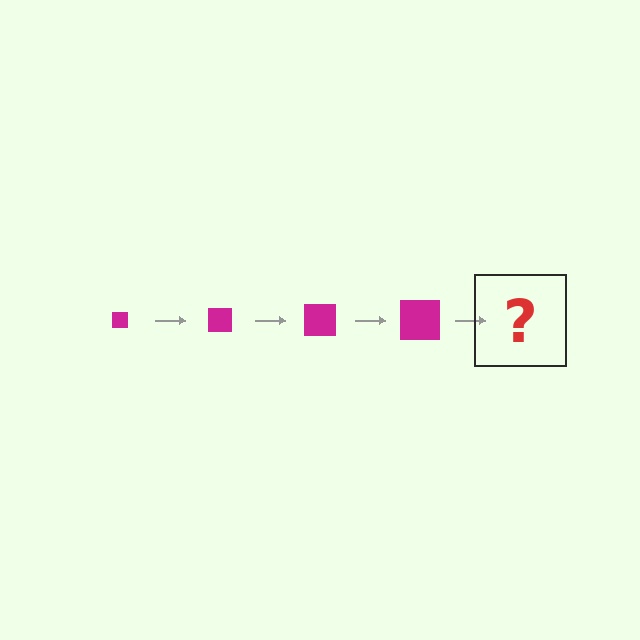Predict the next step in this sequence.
The next step is a magenta square, larger than the previous one.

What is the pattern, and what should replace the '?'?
The pattern is that the square gets progressively larger each step. The '?' should be a magenta square, larger than the previous one.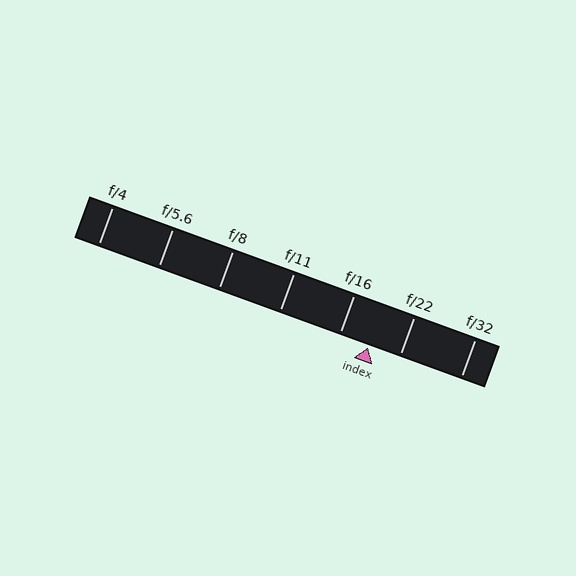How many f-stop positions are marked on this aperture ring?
There are 7 f-stop positions marked.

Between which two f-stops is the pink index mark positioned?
The index mark is between f/16 and f/22.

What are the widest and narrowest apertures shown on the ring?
The widest aperture shown is f/4 and the narrowest is f/32.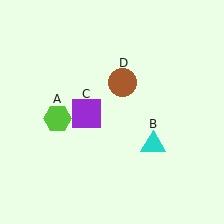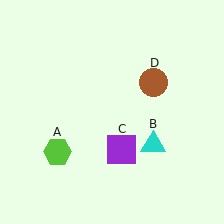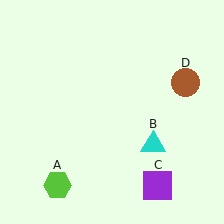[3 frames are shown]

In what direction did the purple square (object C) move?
The purple square (object C) moved down and to the right.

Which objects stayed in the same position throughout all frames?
Cyan triangle (object B) remained stationary.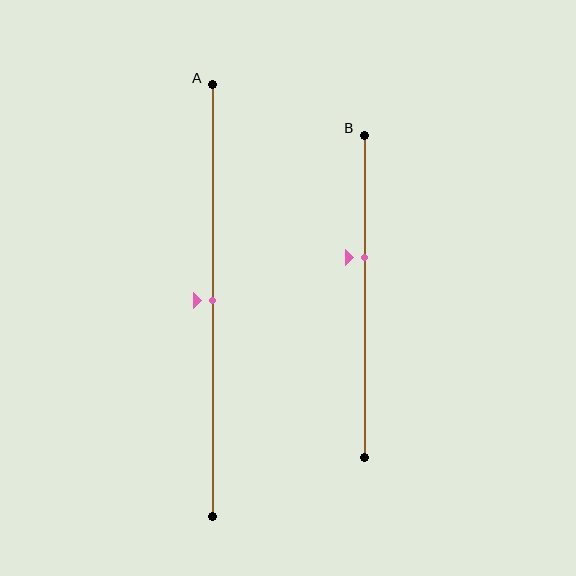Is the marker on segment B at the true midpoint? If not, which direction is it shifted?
No, the marker on segment B is shifted upward by about 12% of the segment length.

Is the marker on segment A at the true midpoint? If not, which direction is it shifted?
Yes, the marker on segment A is at the true midpoint.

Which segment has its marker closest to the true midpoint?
Segment A has its marker closest to the true midpoint.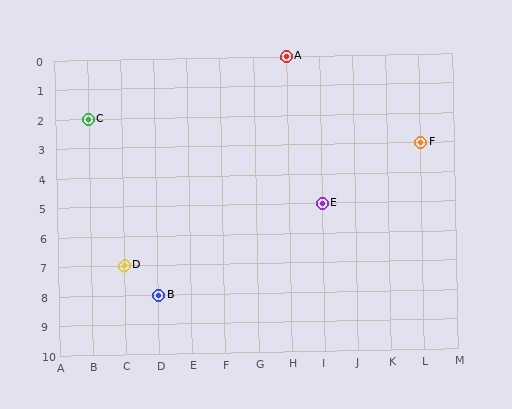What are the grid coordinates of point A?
Point A is at grid coordinates (H, 0).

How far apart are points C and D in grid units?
Points C and D are 1 column and 5 rows apart (about 5.1 grid units diagonally).